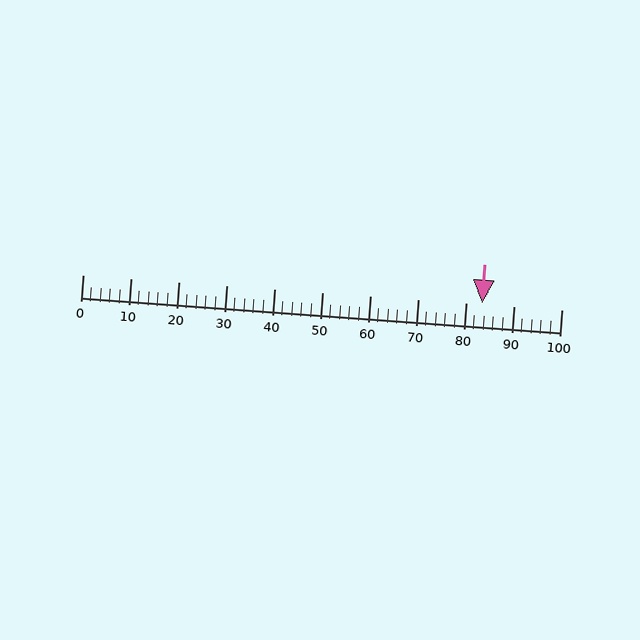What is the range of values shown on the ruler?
The ruler shows values from 0 to 100.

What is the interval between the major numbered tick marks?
The major tick marks are spaced 10 units apart.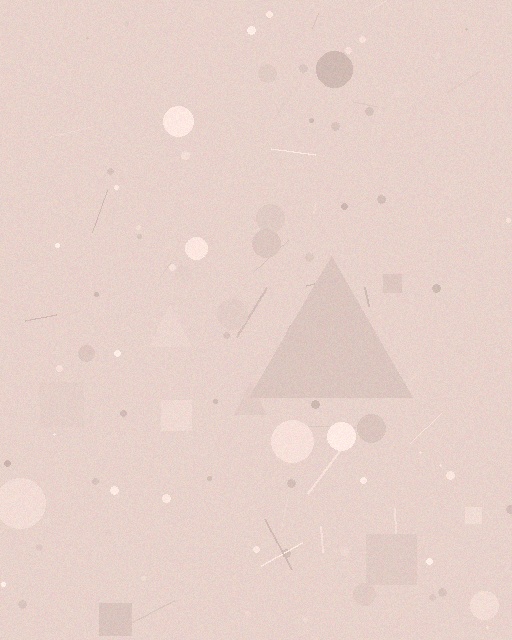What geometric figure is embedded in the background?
A triangle is embedded in the background.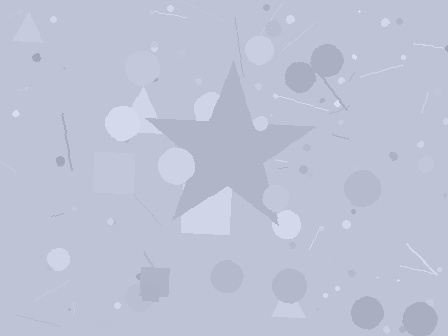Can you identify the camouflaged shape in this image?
The camouflaged shape is a star.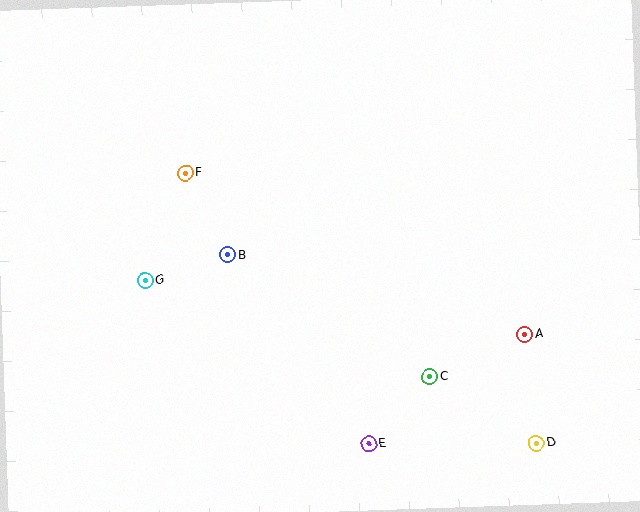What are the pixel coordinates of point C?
Point C is at (430, 377).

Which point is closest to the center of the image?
Point B at (228, 255) is closest to the center.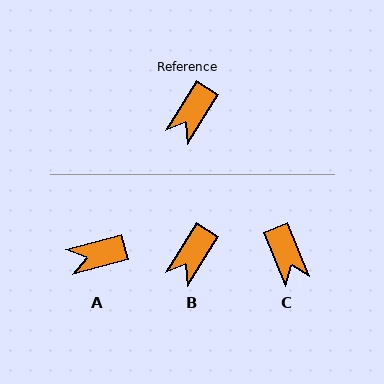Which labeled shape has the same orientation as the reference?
B.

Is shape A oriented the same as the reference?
No, it is off by about 42 degrees.